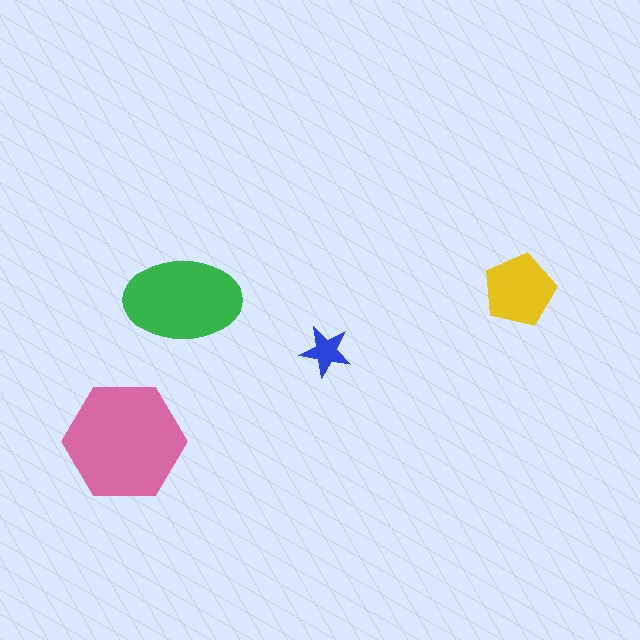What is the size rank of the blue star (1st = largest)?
4th.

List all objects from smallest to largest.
The blue star, the yellow pentagon, the green ellipse, the pink hexagon.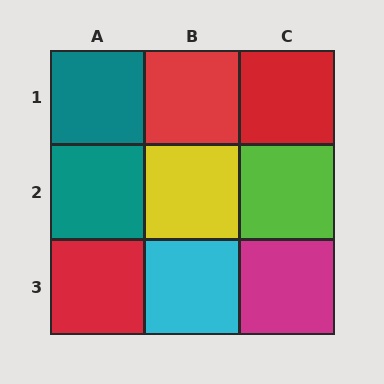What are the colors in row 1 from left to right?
Teal, red, red.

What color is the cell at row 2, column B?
Yellow.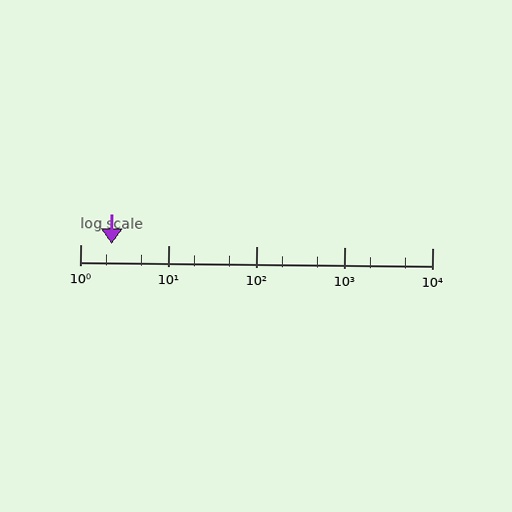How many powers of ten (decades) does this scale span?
The scale spans 4 decades, from 1 to 10000.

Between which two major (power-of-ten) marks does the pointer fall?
The pointer is between 1 and 10.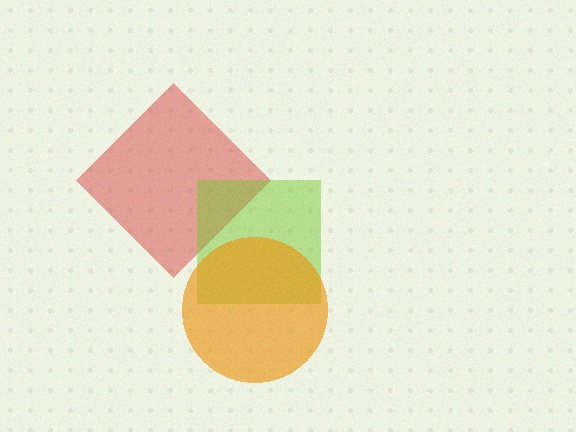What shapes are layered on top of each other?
The layered shapes are: a red diamond, a lime square, an orange circle.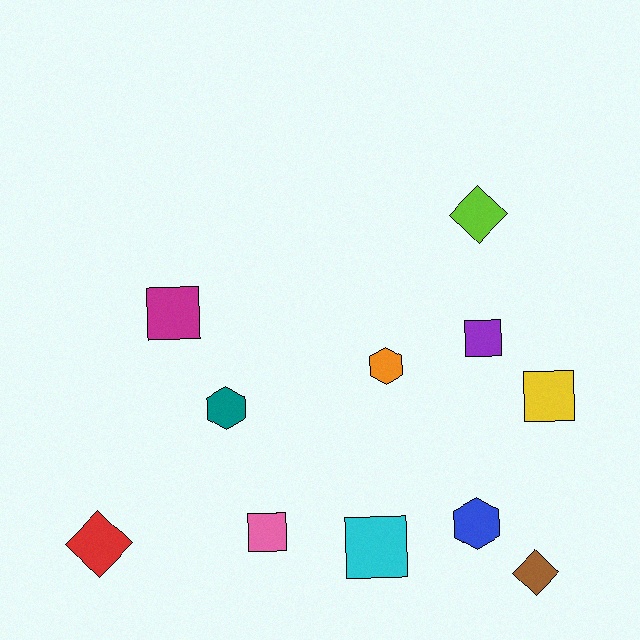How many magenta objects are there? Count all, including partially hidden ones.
There is 1 magenta object.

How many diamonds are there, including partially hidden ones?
There are 3 diamonds.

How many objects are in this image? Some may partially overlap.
There are 11 objects.